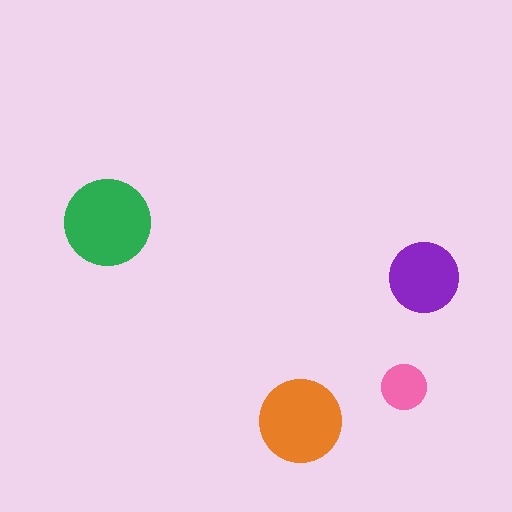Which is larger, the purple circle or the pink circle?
The purple one.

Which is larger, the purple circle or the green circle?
The green one.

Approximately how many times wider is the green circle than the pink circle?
About 2 times wider.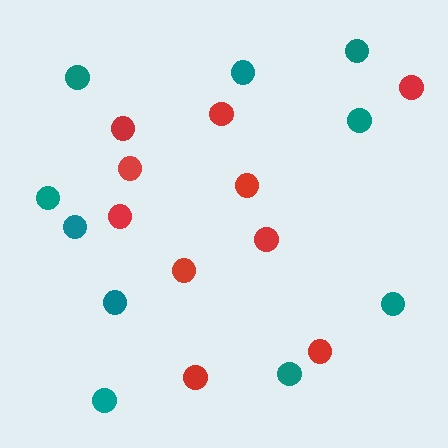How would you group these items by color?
There are 2 groups: one group of teal circles (10) and one group of red circles (10).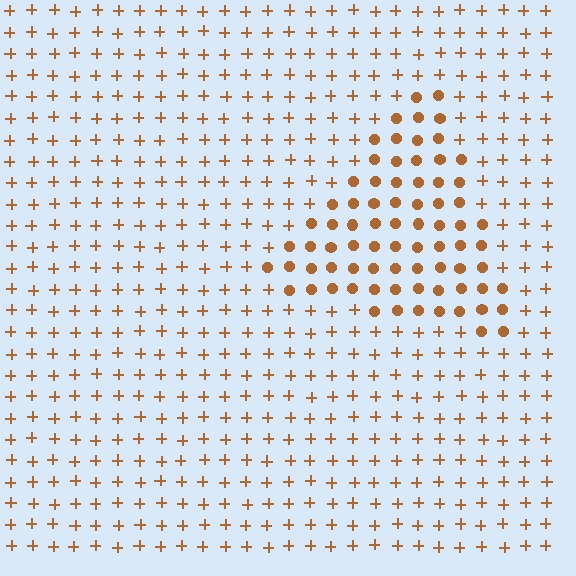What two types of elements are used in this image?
The image uses circles inside the triangle region and plus signs outside it.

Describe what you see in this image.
The image is filled with small brown elements arranged in a uniform grid. A triangle-shaped region contains circles, while the surrounding area contains plus signs. The boundary is defined purely by the change in element shape.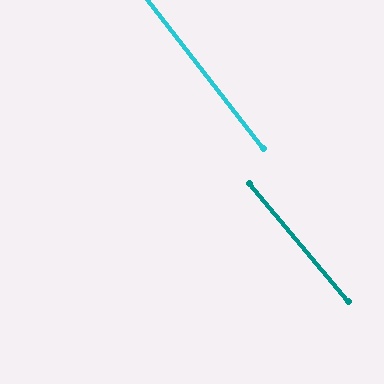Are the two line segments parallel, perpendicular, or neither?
Parallel — their directions differ by only 1.9°.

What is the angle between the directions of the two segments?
Approximately 2 degrees.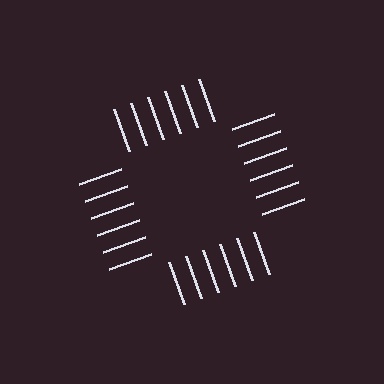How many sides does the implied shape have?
4 sides — the line-ends trace a square.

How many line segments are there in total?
24 — 6 along each of the 4 edges.